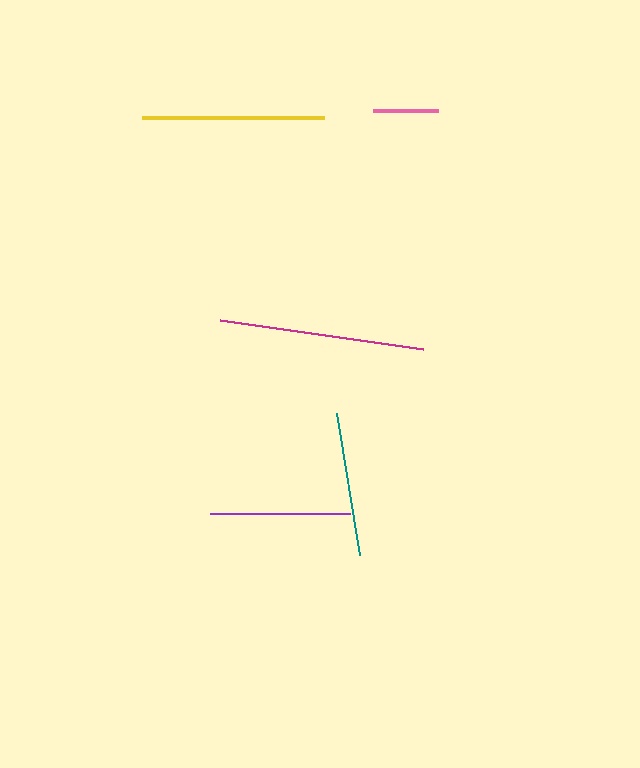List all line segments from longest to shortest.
From longest to shortest: magenta, yellow, teal, purple, pink.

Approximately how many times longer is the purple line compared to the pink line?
The purple line is approximately 2.2 times the length of the pink line.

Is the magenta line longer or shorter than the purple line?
The magenta line is longer than the purple line.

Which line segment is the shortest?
The pink line is the shortest at approximately 65 pixels.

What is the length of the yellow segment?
The yellow segment is approximately 182 pixels long.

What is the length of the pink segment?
The pink segment is approximately 65 pixels long.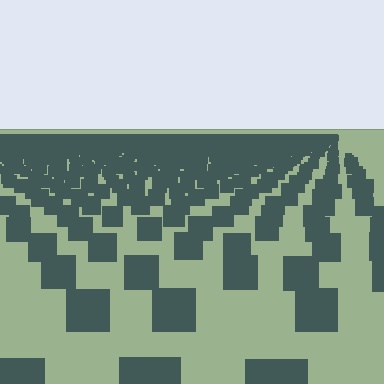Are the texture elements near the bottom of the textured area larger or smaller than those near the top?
Larger. Near the bottom, elements are closer to the viewer and appear at a bigger on-screen size.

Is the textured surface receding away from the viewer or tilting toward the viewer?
The surface is receding away from the viewer. Texture elements get smaller and denser toward the top.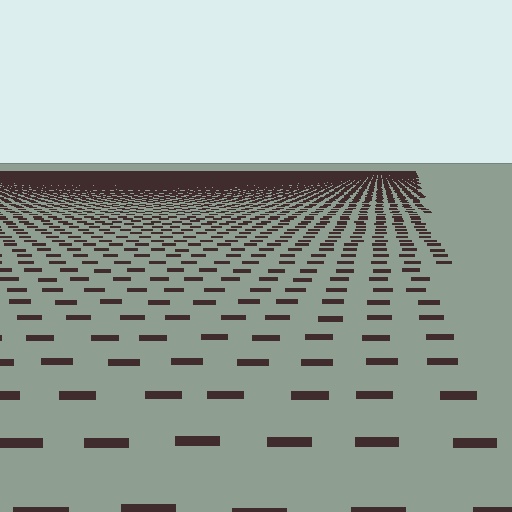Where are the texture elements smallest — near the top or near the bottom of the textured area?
Near the top.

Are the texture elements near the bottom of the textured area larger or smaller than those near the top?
Larger. Near the bottom, elements are closer to the viewer and appear at a bigger on-screen size.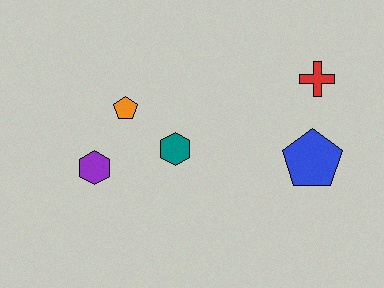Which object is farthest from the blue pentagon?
The purple hexagon is farthest from the blue pentagon.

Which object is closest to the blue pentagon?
The red cross is closest to the blue pentagon.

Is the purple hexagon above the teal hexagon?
No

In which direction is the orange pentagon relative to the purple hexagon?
The orange pentagon is above the purple hexagon.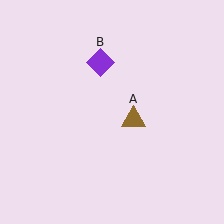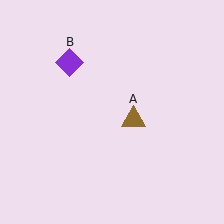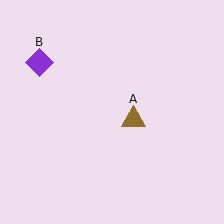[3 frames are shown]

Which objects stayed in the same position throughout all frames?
Brown triangle (object A) remained stationary.